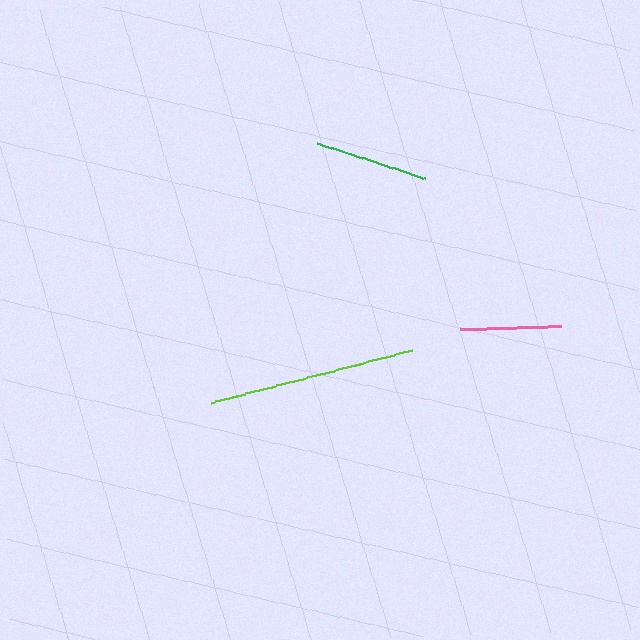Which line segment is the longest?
The lime line is the longest at approximately 208 pixels.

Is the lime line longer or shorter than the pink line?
The lime line is longer than the pink line.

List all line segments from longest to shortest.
From longest to shortest: lime, green, pink.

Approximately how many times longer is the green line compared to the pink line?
The green line is approximately 1.1 times the length of the pink line.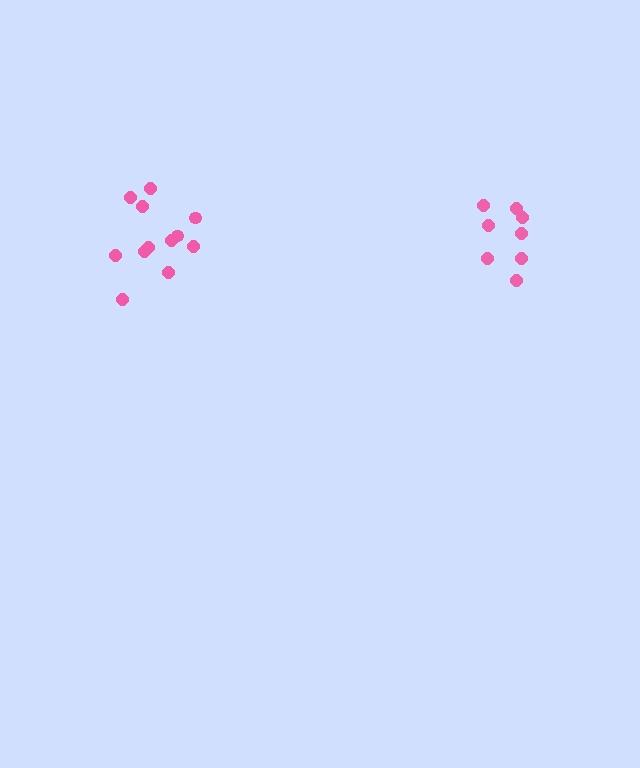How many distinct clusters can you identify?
There are 2 distinct clusters.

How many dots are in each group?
Group 1: 8 dots, Group 2: 12 dots (20 total).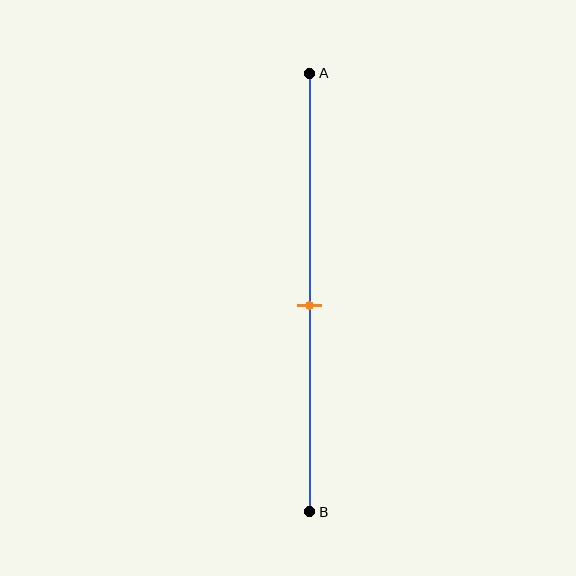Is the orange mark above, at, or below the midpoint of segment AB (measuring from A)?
The orange mark is approximately at the midpoint of segment AB.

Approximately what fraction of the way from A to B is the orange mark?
The orange mark is approximately 55% of the way from A to B.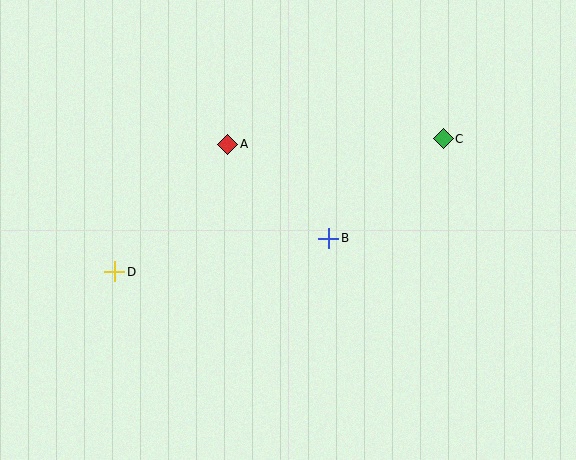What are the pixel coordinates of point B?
Point B is at (329, 238).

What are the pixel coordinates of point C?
Point C is at (443, 139).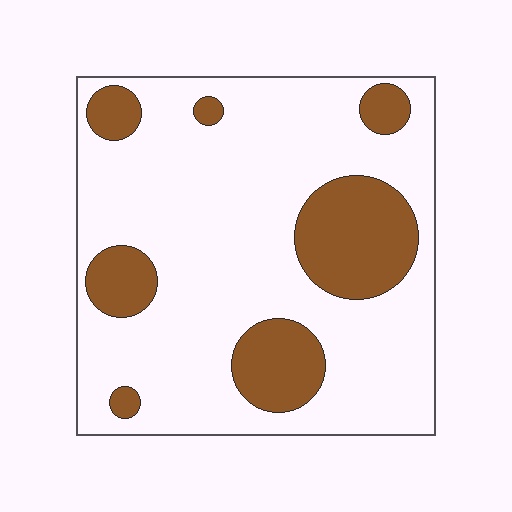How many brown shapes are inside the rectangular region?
7.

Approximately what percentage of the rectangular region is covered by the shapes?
Approximately 25%.